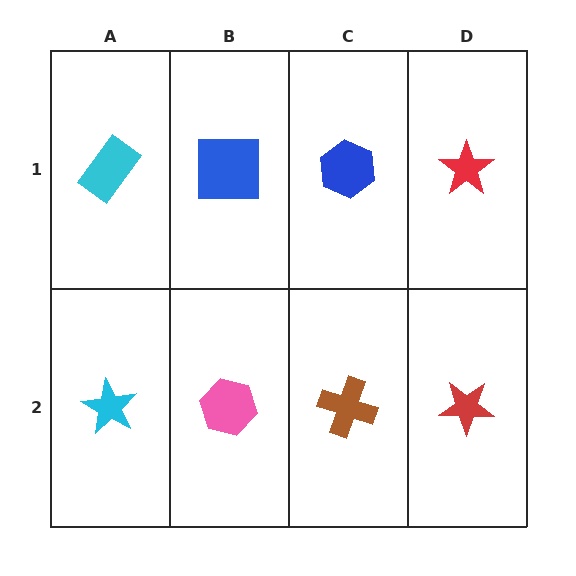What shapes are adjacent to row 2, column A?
A cyan rectangle (row 1, column A), a pink hexagon (row 2, column B).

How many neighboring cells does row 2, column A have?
2.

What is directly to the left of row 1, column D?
A blue hexagon.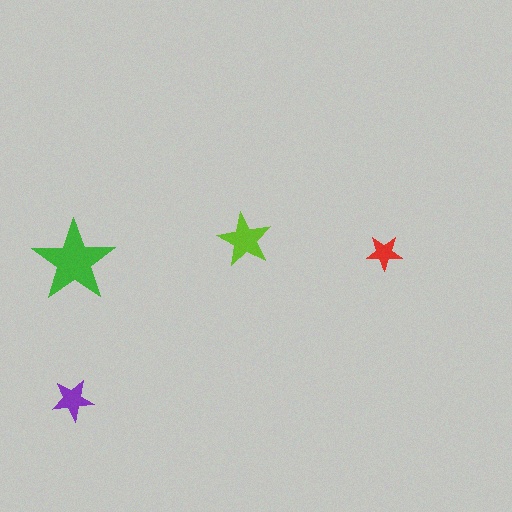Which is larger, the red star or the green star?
The green one.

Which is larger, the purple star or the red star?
The purple one.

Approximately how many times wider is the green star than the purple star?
About 2 times wider.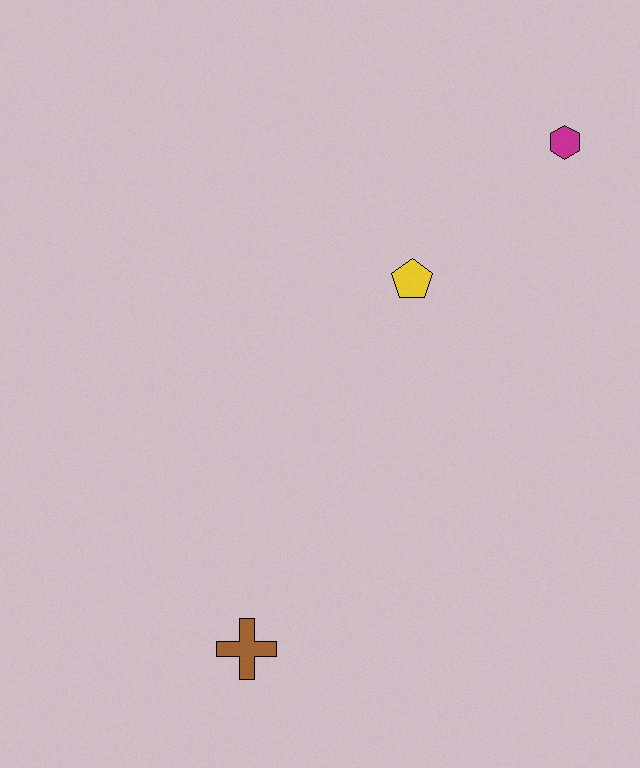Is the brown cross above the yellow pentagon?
No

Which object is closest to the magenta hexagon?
The yellow pentagon is closest to the magenta hexagon.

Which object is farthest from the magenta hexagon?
The brown cross is farthest from the magenta hexagon.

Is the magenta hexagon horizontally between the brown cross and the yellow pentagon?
No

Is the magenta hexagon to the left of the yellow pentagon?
No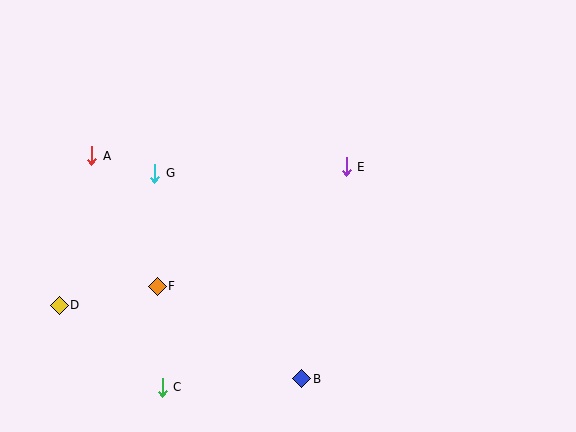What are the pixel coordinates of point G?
Point G is at (155, 173).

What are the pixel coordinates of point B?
Point B is at (301, 379).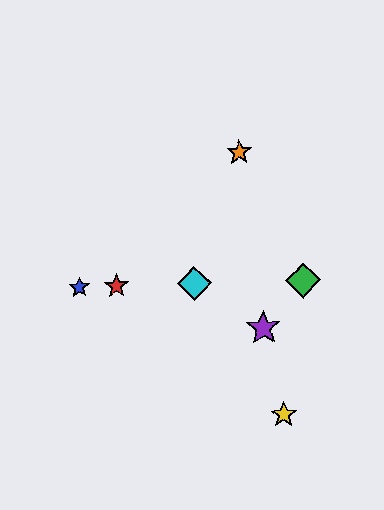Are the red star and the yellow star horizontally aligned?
No, the red star is at y≈286 and the yellow star is at y≈415.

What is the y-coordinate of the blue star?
The blue star is at y≈287.